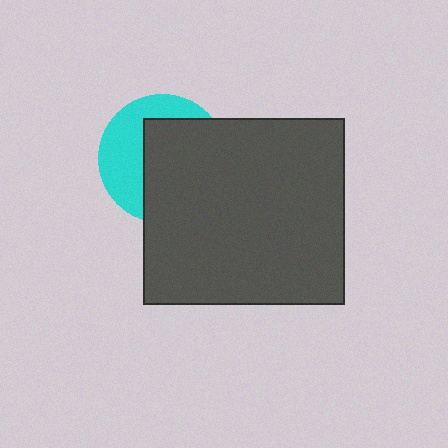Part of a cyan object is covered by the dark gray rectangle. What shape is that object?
It is a circle.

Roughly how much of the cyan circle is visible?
A small part of it is visible (roughly 41%).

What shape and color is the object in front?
The object in front is a dark gray rectangle.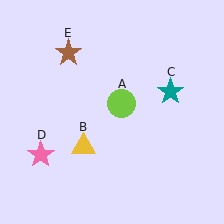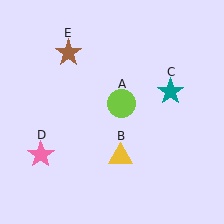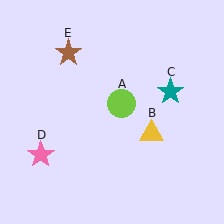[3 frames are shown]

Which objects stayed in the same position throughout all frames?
Lime circle (object A) and teal star (object C) and pink star (object D) and brown star (object E) remained stationary.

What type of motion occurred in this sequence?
The yellow triangle (object B) rotated counterclockwise around the center of the scene.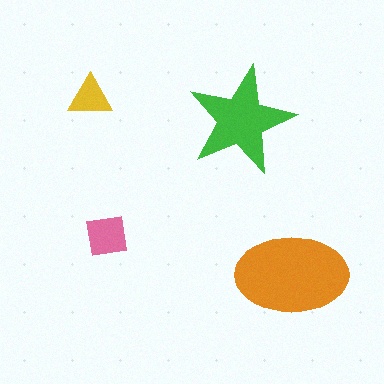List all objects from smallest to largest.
The yellow triangle, the pink square, the green star, the orange ellipse.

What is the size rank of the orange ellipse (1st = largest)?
1st.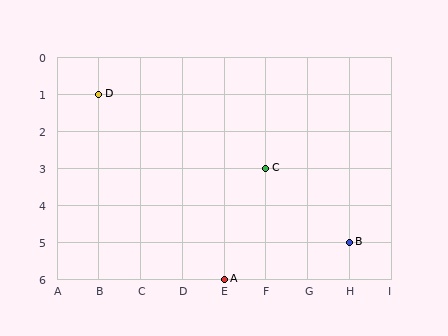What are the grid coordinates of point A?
Point A is at grid coordinates (E, 6).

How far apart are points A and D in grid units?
Points A and D are 3 columns and 5 rows apart (about 5.8 grid units diagonally).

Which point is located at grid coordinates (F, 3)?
Point C is at (F, 3).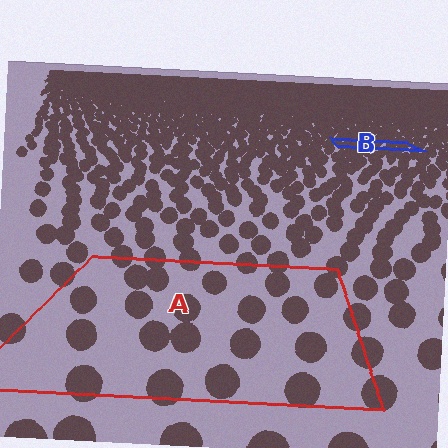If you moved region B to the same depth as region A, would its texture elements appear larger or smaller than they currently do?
They would appear larger. At a closer depth, the same texture elements are projected at a bigger on-screen size.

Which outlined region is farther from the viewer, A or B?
Region B is farther from the viewer — the texture elements inside it appear smaller and more densely packed.